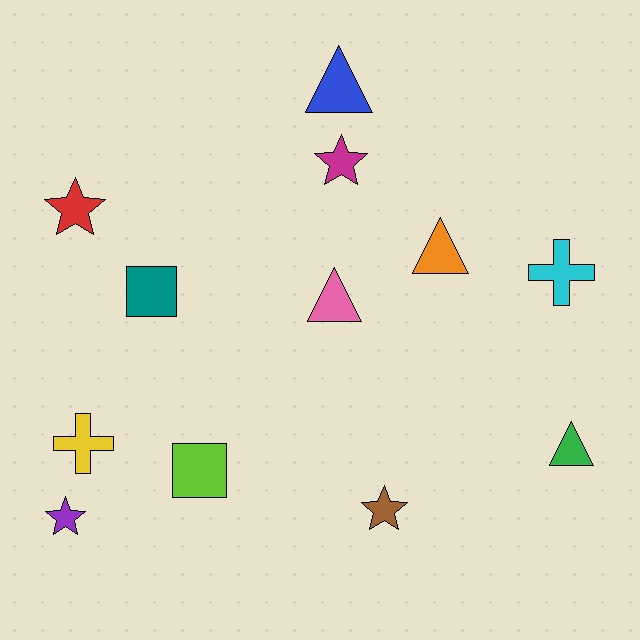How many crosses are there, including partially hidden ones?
There are 2 crosses.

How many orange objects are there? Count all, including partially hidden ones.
There is 1 orange object.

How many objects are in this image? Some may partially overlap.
There are 12 objects.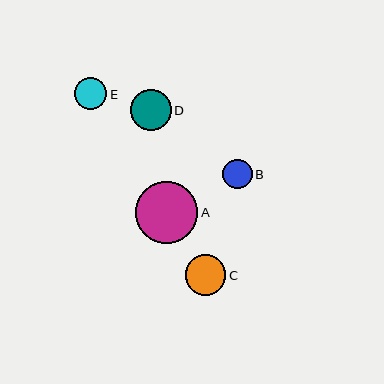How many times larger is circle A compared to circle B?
Circle A is approximately 2.1 times the size of circle B.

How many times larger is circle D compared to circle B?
Circle D is approximately 1.4 times the size of circle B.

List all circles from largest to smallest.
From largest to smallest: A, D, C, E, B.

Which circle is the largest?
Circle A is the largest with a size of approximately 63 pixels.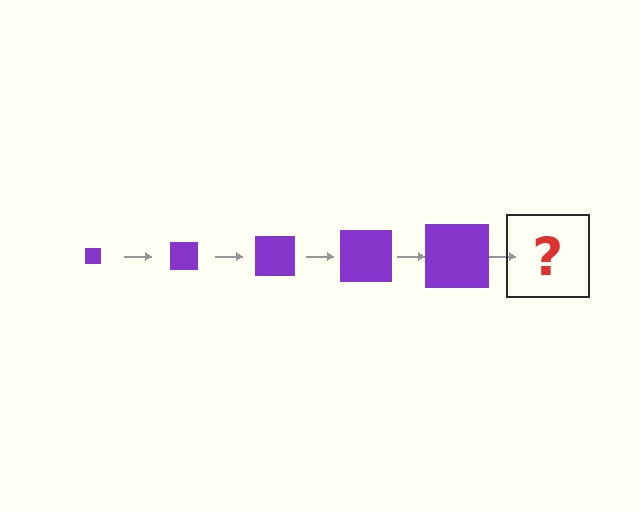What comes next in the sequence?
The next element should be a purple square, larger than the previous one.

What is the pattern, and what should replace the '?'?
The pattern is that the square gets progressively larger each step. The '?' should be a purple square, larger than the previous one.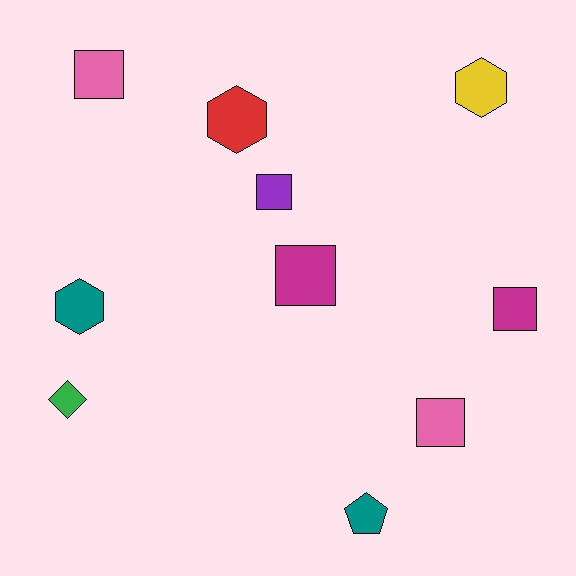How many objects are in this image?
There are 10 objects.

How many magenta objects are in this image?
There are 2 magenta objects.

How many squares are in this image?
There are 5 squares.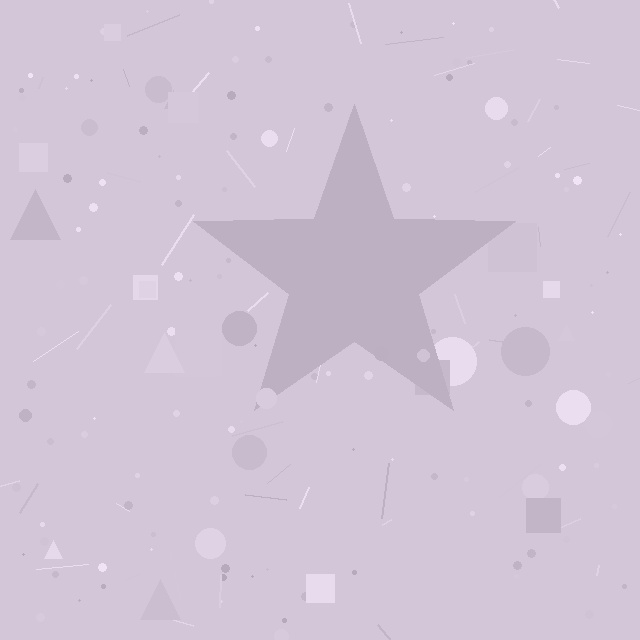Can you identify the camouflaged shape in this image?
The camouflaged shape is a star.